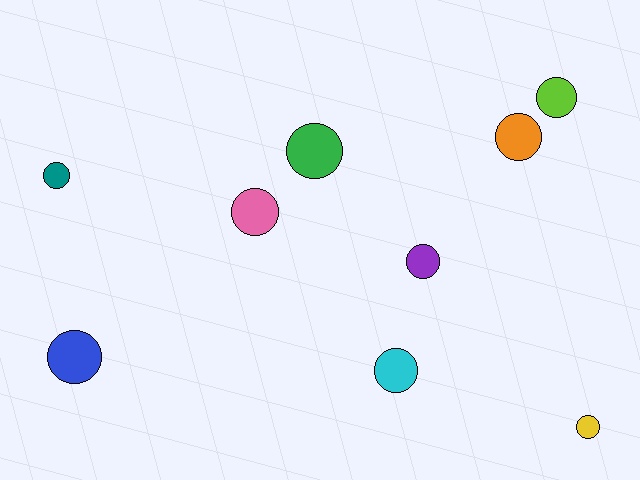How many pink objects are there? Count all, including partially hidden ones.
There is 1 pink object.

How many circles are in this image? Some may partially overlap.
There are 9 circles.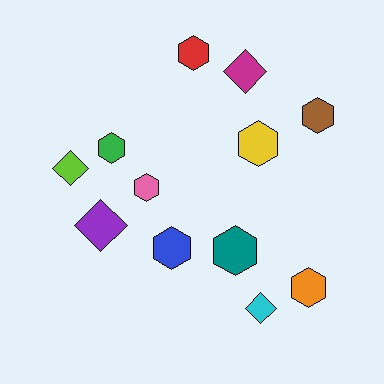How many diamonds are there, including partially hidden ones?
There are 4 diamonds.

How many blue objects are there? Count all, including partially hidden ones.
There is 1 blue object.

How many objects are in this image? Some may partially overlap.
There are 12 objects.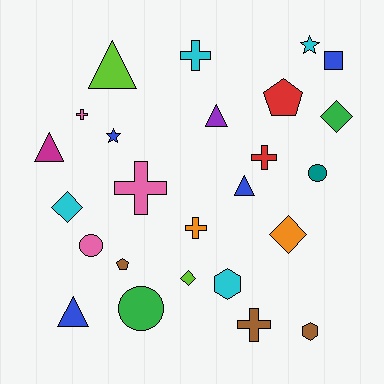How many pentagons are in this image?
There are 2 pentagons.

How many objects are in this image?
There are 25 objects.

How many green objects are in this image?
There are 2 green objects.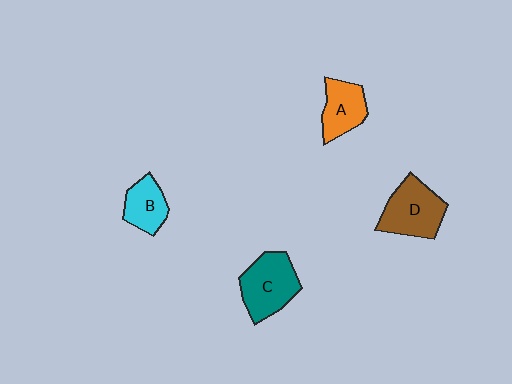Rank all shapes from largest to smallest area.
From largest to smallest: C (teal), D (brown), A (orange), B (cyan).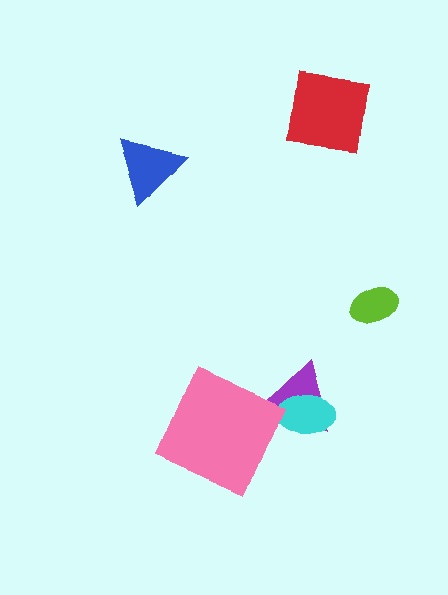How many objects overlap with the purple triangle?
1 object overlaps with the purple triangle.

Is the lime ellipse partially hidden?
No, no other shape covers it.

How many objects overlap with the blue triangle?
0 objects overlap with the blue triangle.